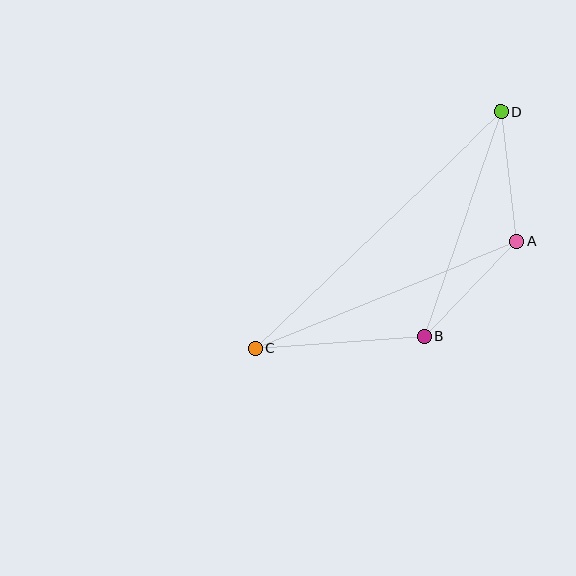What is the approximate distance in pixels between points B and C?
The distance between B and C is approximately 170 pixels.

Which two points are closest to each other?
Points A and D are closest to each other.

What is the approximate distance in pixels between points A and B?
The distance between A and B is approximately 132 pixels.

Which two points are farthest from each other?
Points C and D are farthest from each other.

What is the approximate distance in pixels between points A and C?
The distance between A and C is approximately 282 pixels.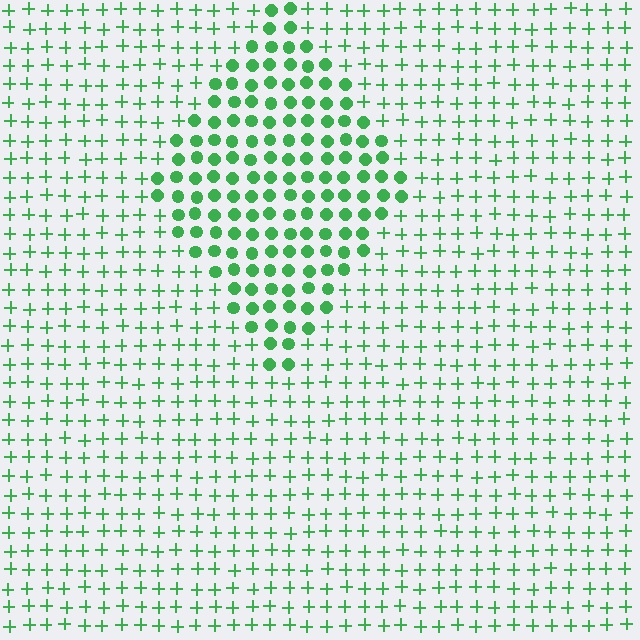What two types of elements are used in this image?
The image uses circles inside the diamond region and plus signs outside it.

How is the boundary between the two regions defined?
The boundary is defined by a change in element shape: circles inside vs. plus signs outside. All elements share the same color and spacing.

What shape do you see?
I see a diamond.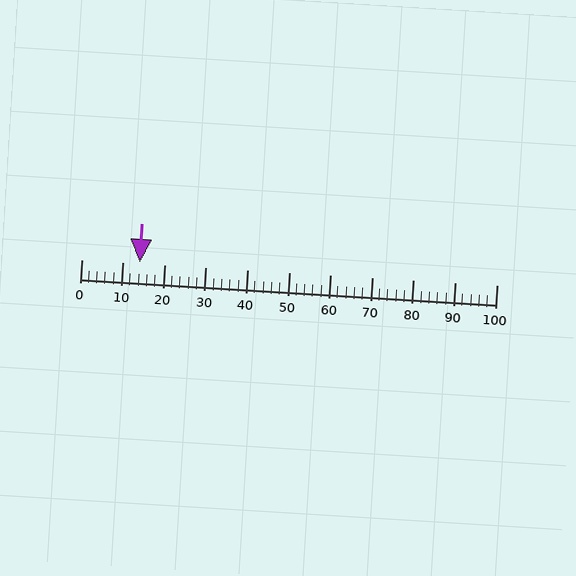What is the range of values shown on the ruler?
The ruler shows values from 0 to 100.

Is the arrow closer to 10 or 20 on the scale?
The arrow is closer to 10.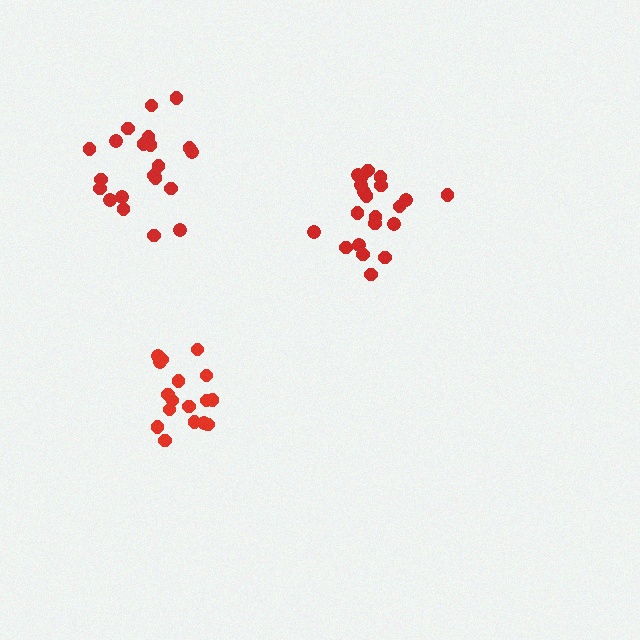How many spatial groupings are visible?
There are 3 spatial groupings.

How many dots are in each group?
Group 1: 21 dots, Group 2: 21 dots, Group 3: 17 dots (59 total).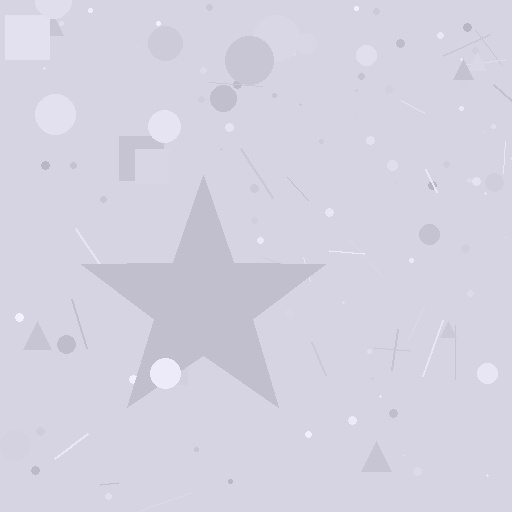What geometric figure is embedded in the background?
A star is embedded in the background.